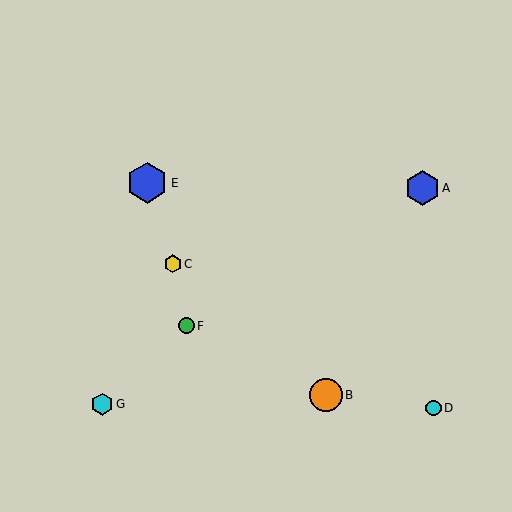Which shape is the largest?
The blue hexagon (labeled E) is the largest.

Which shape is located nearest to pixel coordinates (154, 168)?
The blue hexagon (labeled E) at (147, 183) is nearest to that location.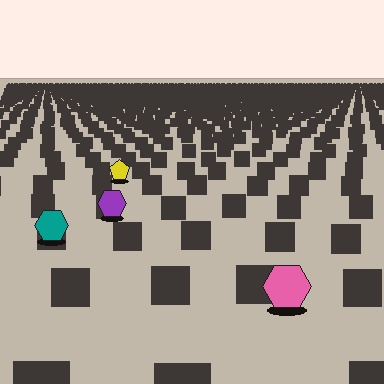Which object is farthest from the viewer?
The yellow pentagon is farthest from the viewer. It appears smaller and the ground texture around it is denser.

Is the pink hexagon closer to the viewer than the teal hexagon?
Yes. The pink hexagon is closer — you can tell from the texture gradient: the ground texture is coarser near it.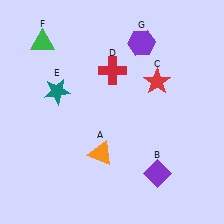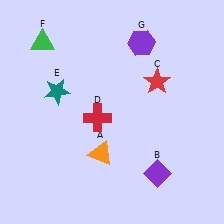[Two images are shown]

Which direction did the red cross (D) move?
The red cross (D) moved down.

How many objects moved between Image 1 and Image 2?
1 object moved between the two images.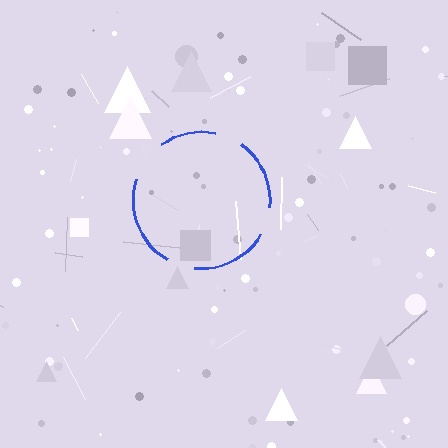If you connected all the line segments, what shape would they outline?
They would outline a circle.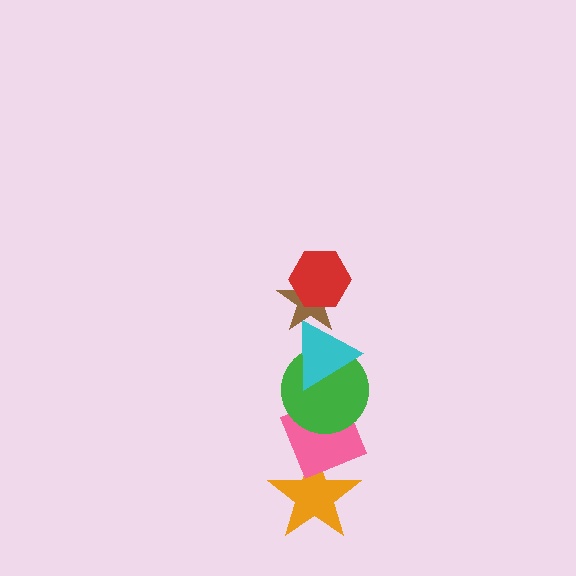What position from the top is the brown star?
The brown star is 2nd from the top.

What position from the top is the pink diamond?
The pink diamond is 5th from the top.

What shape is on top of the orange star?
The pink diamond is on top of the orange star.